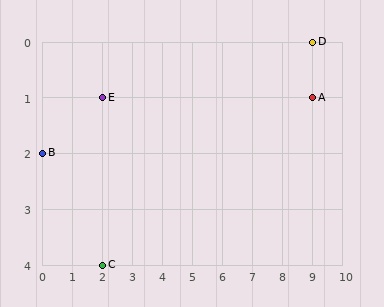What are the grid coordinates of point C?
Point C is at grid coordinates (2, 4).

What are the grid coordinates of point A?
Point A is at grid coordinates (9, 1).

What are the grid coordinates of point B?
Point B is at grid coordinates (0, 2).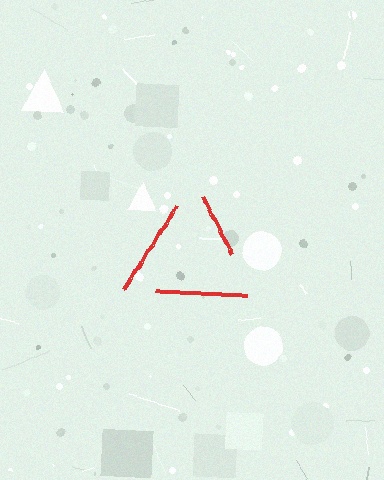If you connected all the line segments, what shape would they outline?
They would outline a triangle.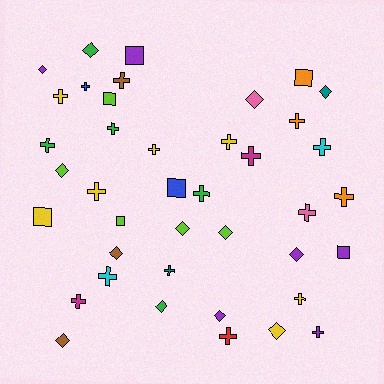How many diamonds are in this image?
There are 13 diamonds.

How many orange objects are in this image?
There are 3 orange objects.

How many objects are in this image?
There are 40 objects.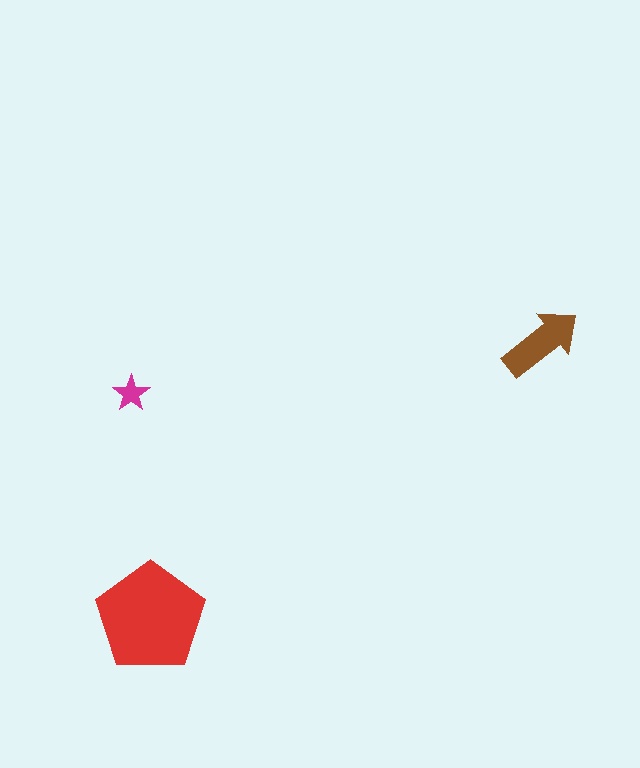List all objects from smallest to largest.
The magenta star, the brown arrow, the red pentagon.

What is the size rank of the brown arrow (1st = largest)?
2nd.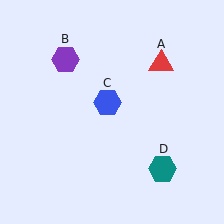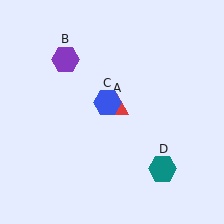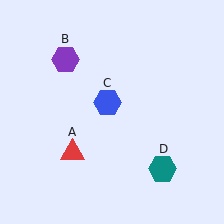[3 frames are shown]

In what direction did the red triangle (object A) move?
The red triangle (object A) moved down and to the left.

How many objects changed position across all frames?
1 object changed position: red triangle (object A).